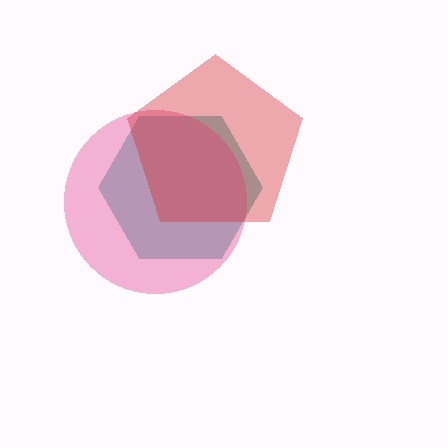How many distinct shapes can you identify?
There are 3 distinct shapes: a teal hexagon, a pink circle, a red pentagon.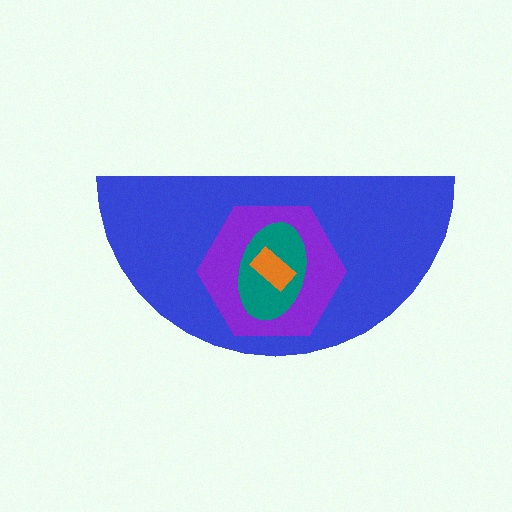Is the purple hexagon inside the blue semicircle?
Yes.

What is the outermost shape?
The blue semicircle.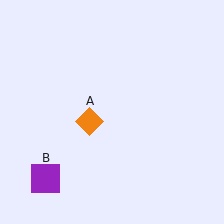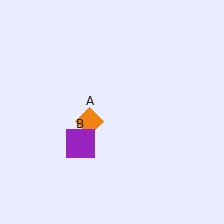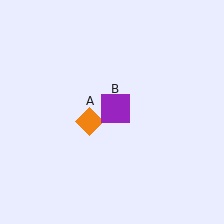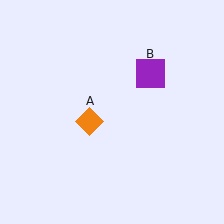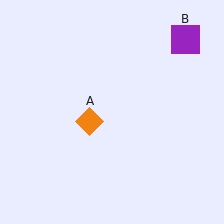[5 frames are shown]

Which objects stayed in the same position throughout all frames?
Orange diamond (object A) remained stationary.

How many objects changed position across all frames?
1 object changed position: purple square (object B).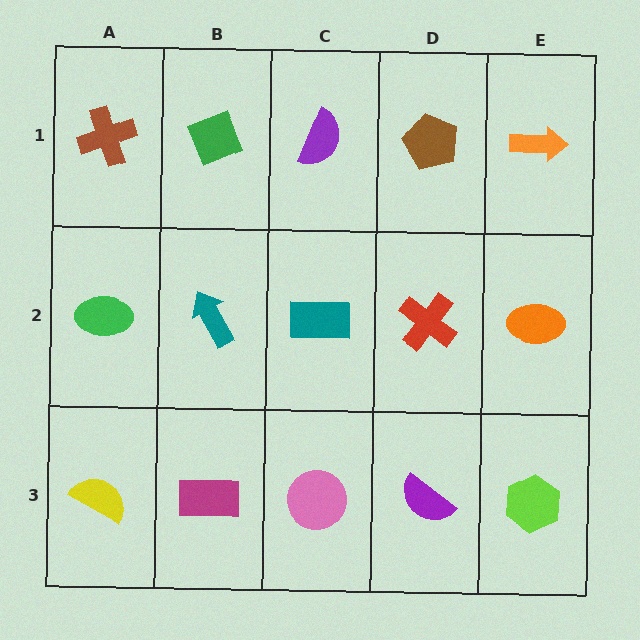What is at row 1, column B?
A green diamond.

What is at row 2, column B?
A teal arrow.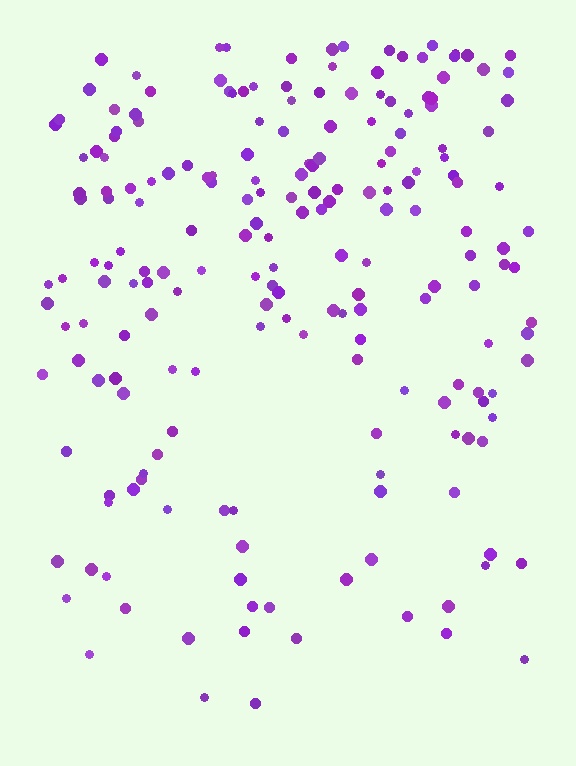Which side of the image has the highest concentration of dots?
The top.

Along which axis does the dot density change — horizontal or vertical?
Vertical.